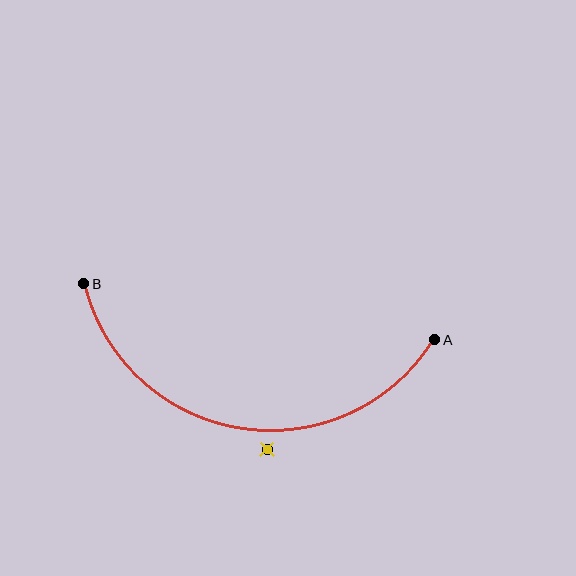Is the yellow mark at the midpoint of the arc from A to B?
No — the yellow mark does not lie on the arc at all. It sits slightly outside the curve.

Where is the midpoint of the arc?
The arc midpoint is the point on the curve farthest from the straight line joining A and B. It sits below that line.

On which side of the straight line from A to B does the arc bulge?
The arc bulges below the straight line connecting A and B.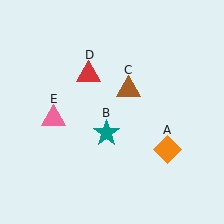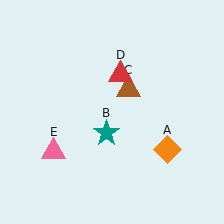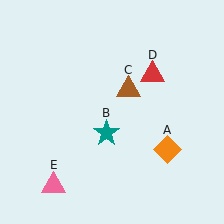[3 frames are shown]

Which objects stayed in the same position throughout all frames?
Orange diamond (object A) and teal star (object B) and brown triangle (object C) remained stationary.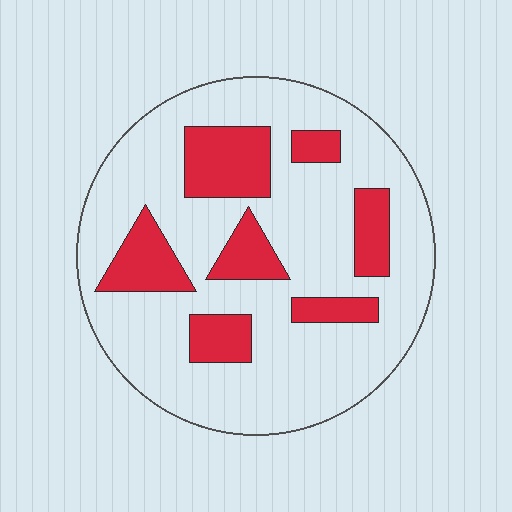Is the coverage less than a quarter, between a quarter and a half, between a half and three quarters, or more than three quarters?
Less than a quarter.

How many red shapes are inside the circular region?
7.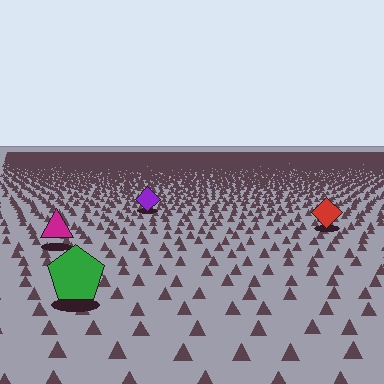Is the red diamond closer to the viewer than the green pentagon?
No. The green pentagon is closer — you can tell from the texture gradient: the ground texture is coarser near it.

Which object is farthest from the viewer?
The purple diamond is farthest from the viewer. It appears smaller and the ground texture around it is denser.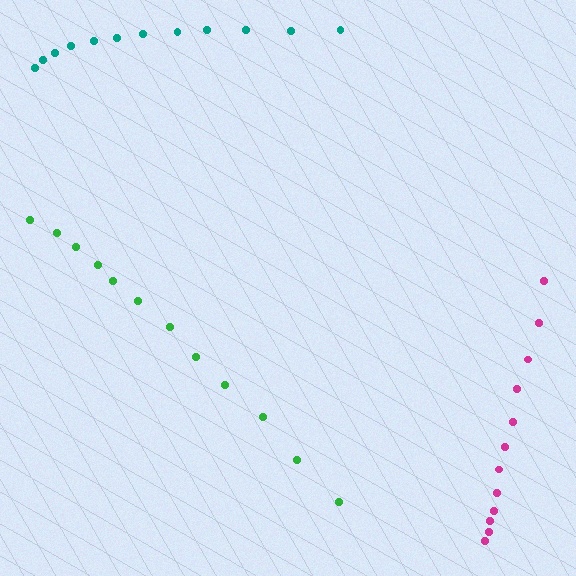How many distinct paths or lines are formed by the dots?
There are 3 distinct paths.